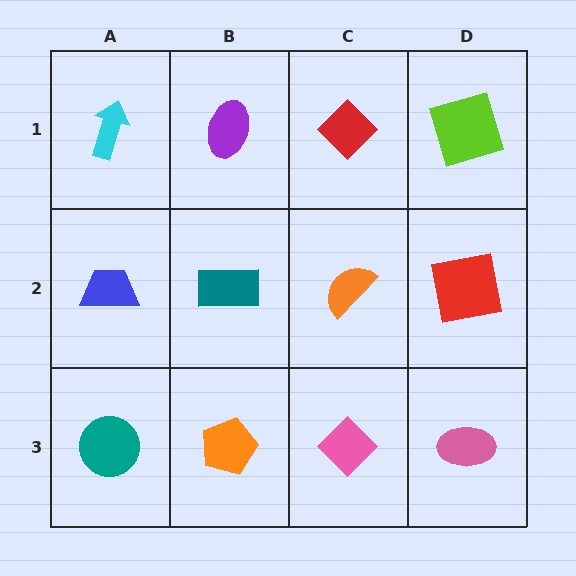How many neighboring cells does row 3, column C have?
3.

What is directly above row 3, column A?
A blue trapezoid.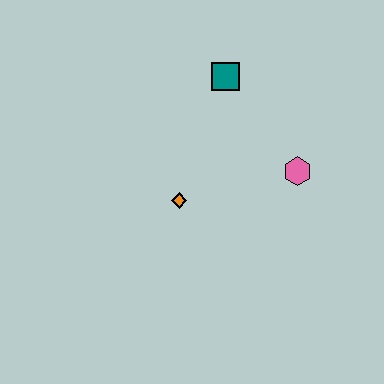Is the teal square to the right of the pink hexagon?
No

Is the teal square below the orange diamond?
No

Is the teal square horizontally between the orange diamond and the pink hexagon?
Yes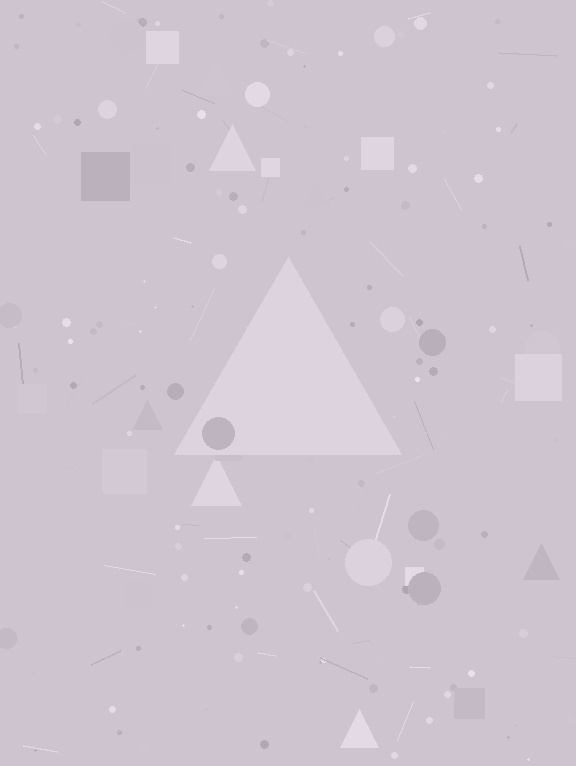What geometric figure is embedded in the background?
A triangle is embedded in the background.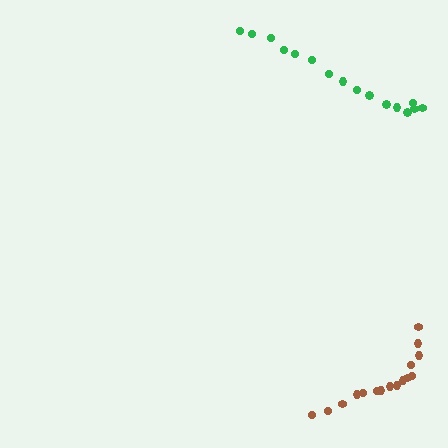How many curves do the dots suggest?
There are 2 distinct paths.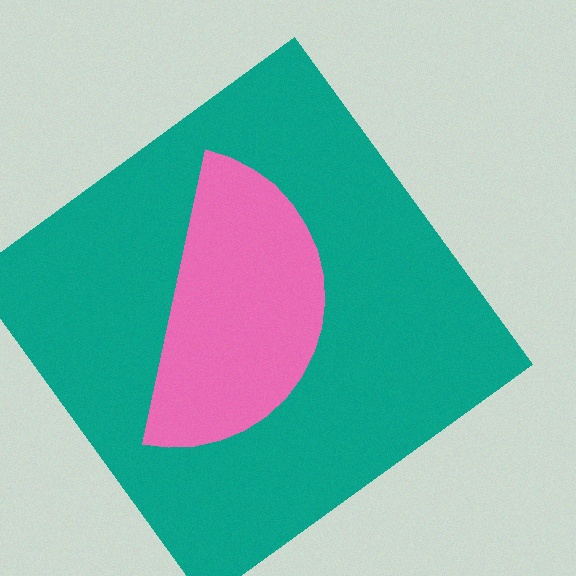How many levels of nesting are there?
2.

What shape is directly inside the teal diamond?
The pink semicircle.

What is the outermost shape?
The teal diamond.